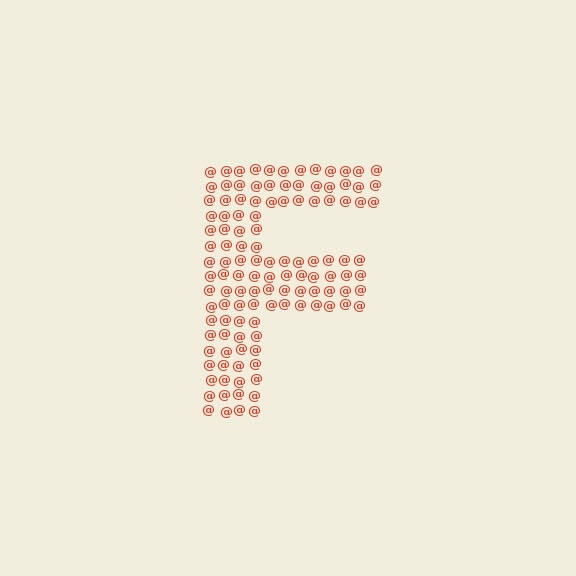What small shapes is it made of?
It is made of small at signs.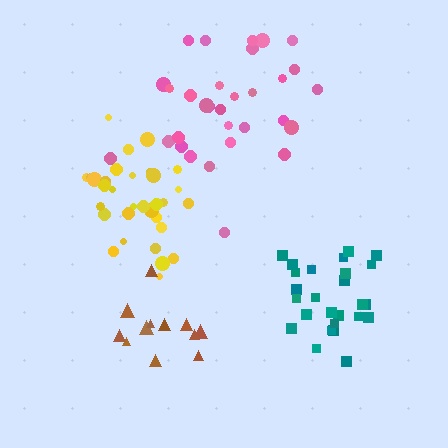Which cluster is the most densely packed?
Yellow.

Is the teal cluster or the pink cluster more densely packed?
Teal.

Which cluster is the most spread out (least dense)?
Pink.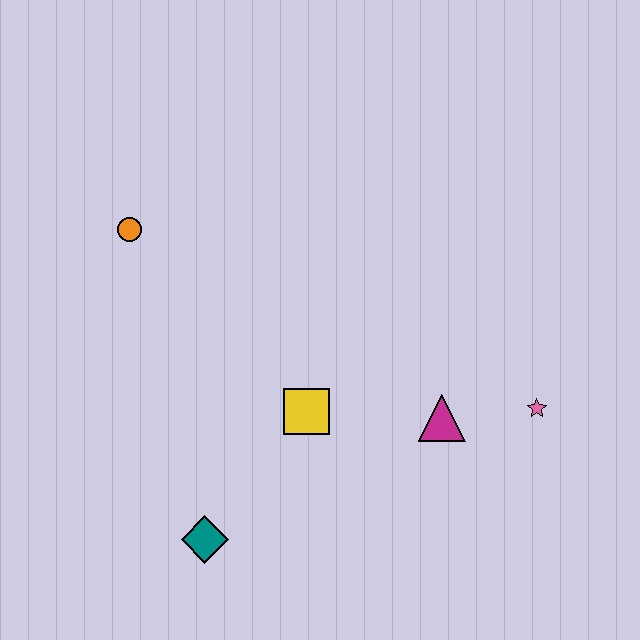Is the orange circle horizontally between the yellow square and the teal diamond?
No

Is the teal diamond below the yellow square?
Yes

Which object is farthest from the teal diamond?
The pink star is farthest from the teal diamond.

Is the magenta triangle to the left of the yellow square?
No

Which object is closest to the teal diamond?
The yellow square is closest to the teal diamond.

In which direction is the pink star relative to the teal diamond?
The pink star is to the right of the teal diamond.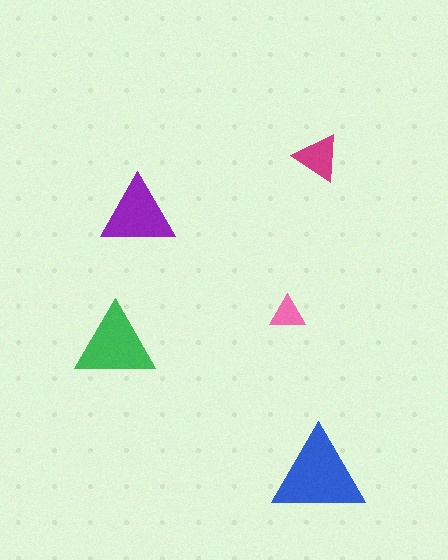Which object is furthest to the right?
The blue triangle is rightmost.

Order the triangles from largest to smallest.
the blue one, the green one, the purple one, the magenta one, the pink one.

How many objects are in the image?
There are 5 objects in the image.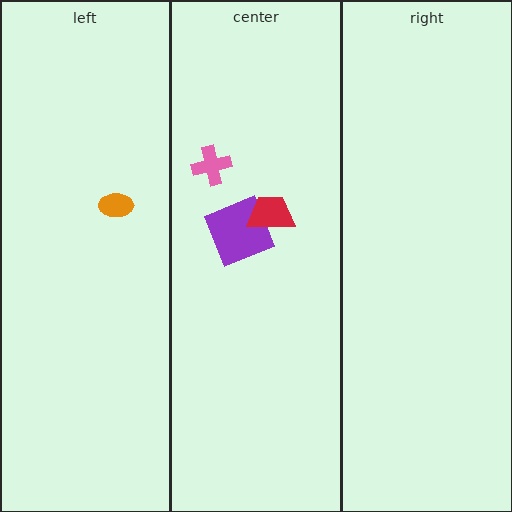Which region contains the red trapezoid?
The center region.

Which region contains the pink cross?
The center region.